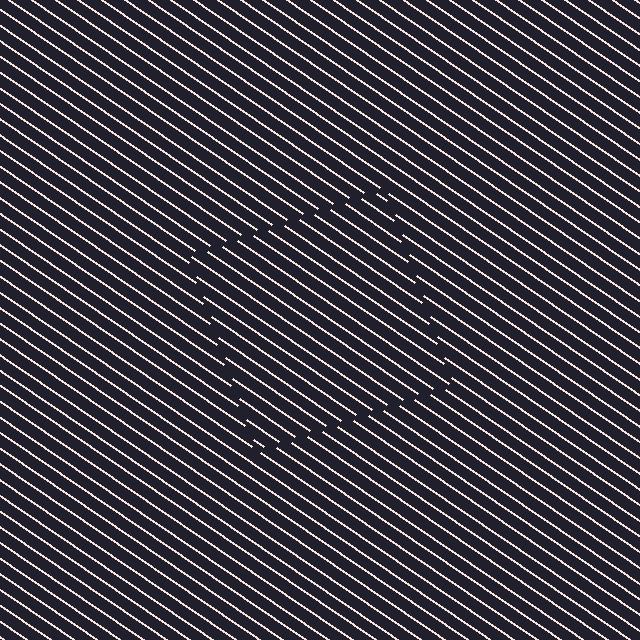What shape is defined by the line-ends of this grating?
An illusory square. The interior of the shape contains the same grating, shifted by half a period — the contour is defined by the phase discontinuity where line-ends from the inner and outer gratings abut.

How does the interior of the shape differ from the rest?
The interior of the shape contains the same grating, shifted by half a period — the contour is defined by the phase discontinuity where line-ends from the inner and outer gratings abut.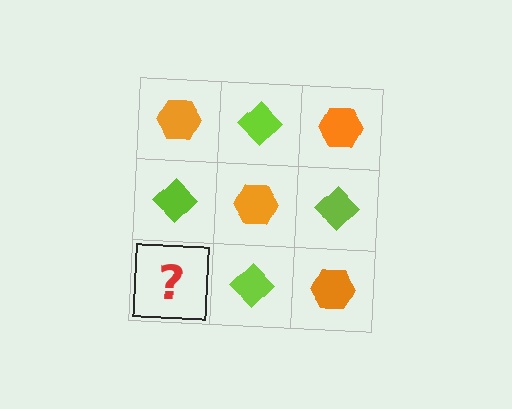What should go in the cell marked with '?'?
The missing cell should contain an orange hexagon.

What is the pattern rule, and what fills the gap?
The rule is that it alternates orange hexagon and lime diamond in a checkerboard pattern. The gap should be filled with an orange hexagon.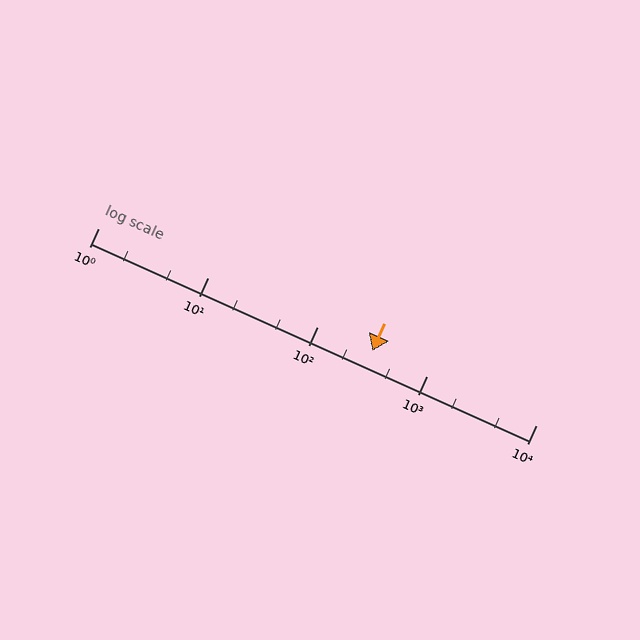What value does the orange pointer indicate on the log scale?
The pointer indicates approximately 320.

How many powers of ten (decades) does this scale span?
The scale spans 4 decades, from 1 to 10000.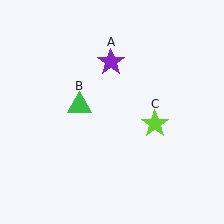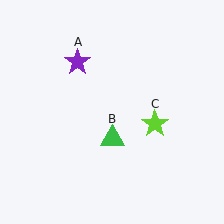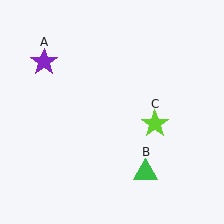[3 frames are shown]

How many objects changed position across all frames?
2 objects changed position: purple star (object A), green triangle (object B).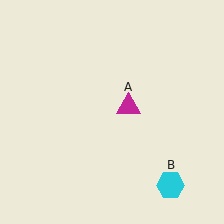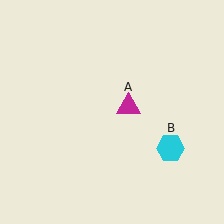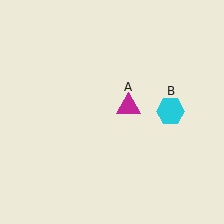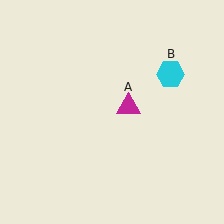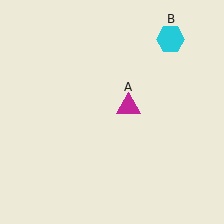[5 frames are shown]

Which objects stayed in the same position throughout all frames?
Magenta triangle (object A) remained stationary.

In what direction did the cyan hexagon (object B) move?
The cyan hexagon (object B) moved up.